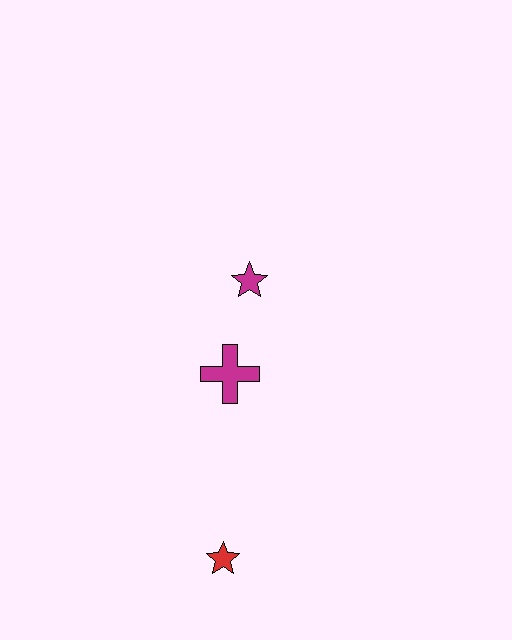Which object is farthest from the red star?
The magenta star is farthest from the red star.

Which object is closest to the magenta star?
The magenta cross is closest to the magenta star.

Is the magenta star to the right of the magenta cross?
Yes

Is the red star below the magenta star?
Yes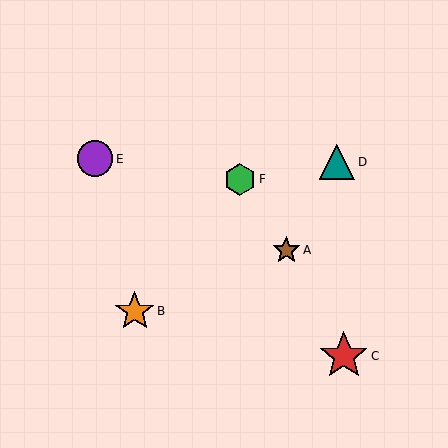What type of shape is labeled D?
Shape D is a teal triangle.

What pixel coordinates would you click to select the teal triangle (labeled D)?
Click at (337, 162) to select the teal triangle D.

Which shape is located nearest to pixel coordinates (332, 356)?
The red star (labeled C) at (344, 356) is nearest to that location.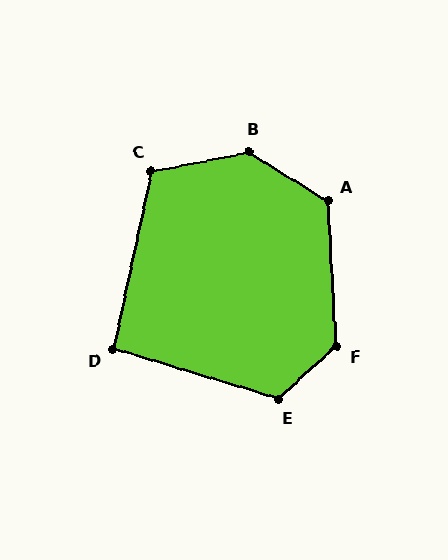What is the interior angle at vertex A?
Approximately 125 degrees (obtuse).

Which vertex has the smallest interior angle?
D, at approximately 95 degrees.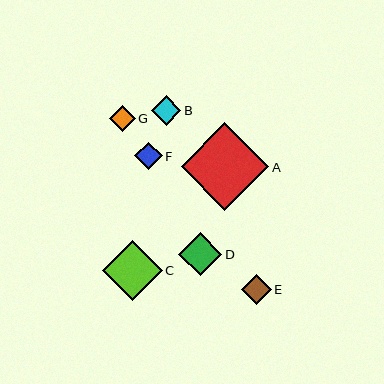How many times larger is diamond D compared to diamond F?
Diamond D is approximately 1.6 times the size of diamond F.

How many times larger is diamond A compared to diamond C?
Diamond A is approximately 1.5 times the size of diamond C.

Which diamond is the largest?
Diamond A is the largest with a size of approximately 88 pixels.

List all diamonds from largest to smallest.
From largest to smallest: A, C, D, E, B, F, G.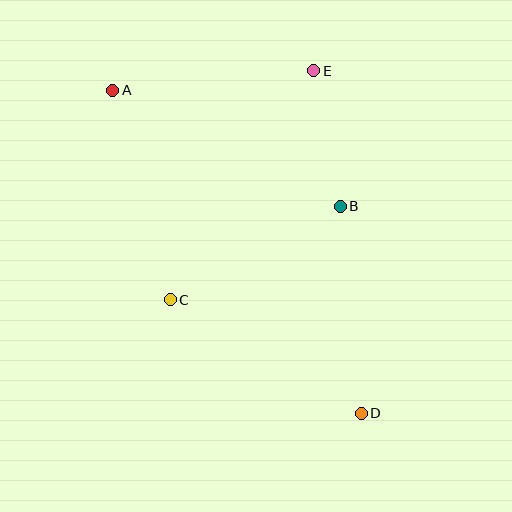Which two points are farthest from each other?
Points A and D are farthest from each other.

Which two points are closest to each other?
Points B and E are closest to each other.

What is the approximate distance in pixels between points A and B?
The distance between A and B is approximately 256 pixels.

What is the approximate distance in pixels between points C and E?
The distance between C and E is approximately 270 pixels.